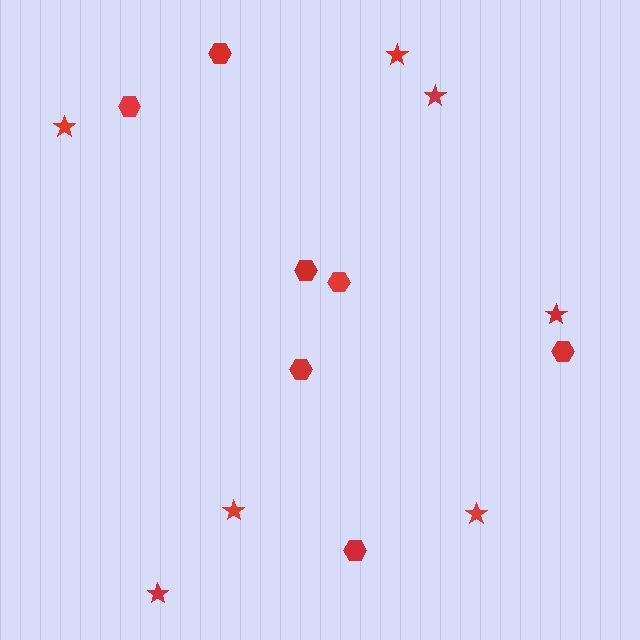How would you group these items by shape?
There are 2 groups: one group of hexagons (7) and one group of stars (7).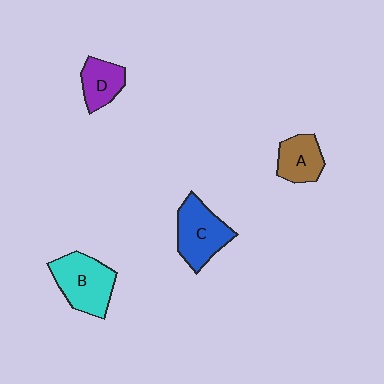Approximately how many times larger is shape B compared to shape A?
Approximately 1.5 times.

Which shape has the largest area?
Shape B (cyan).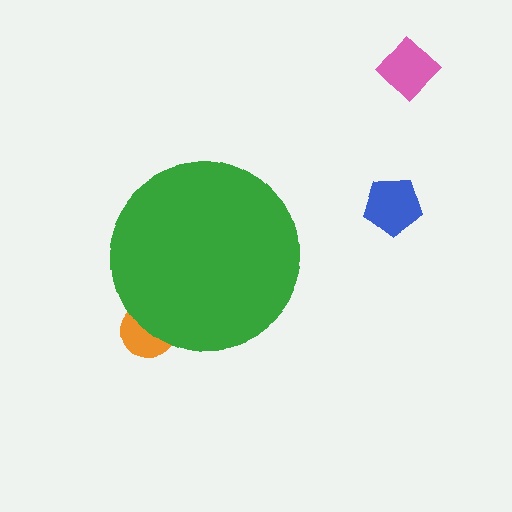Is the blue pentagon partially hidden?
No, the blue pentagon is fully visible.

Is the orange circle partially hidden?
Yes, the orange circle is partially hidden behind the green circle.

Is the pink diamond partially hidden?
No, the pink diamond is fully visible.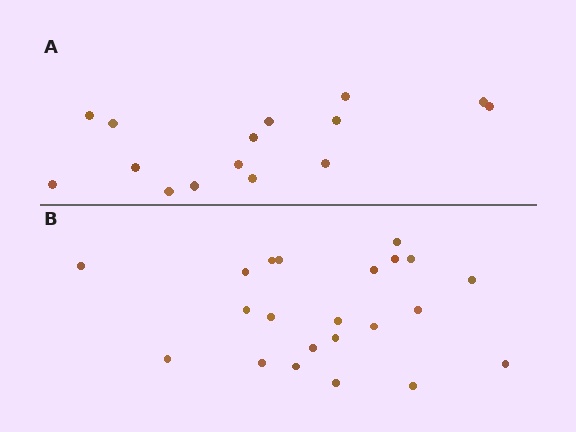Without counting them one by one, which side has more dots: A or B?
Region B (the bottom region) has more dots.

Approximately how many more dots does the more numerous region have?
Region B has roughly 8 or so more dots than region A.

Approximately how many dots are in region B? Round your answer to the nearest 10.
About 20 dots. (The exact count is 22, which rounds to 20.)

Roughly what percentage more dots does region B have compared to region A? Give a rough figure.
About 45% more.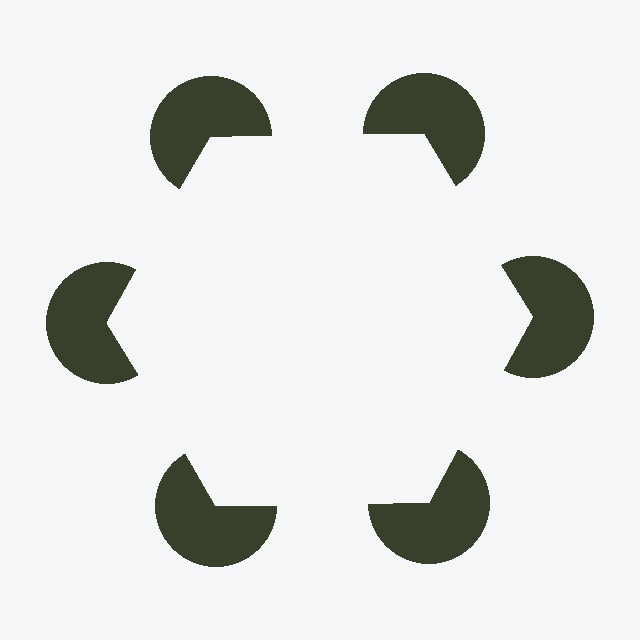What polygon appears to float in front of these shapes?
An illusory hexagon — its edges are inferred from the aligned wedge cuts in the pac-man discs, not physically drawn.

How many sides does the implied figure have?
6 sides.